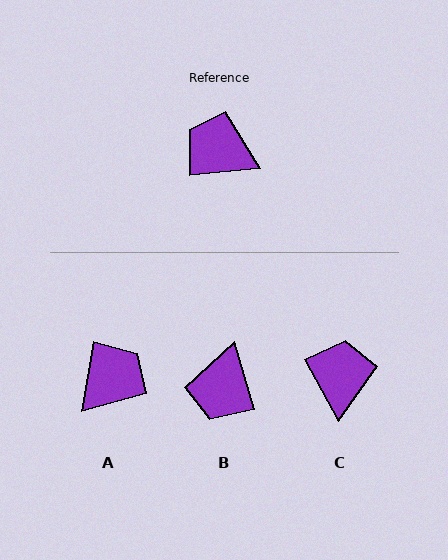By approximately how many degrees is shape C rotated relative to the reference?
Approximately 67 degrees clockwise.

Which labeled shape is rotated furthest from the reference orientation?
A, about 106 degrees away.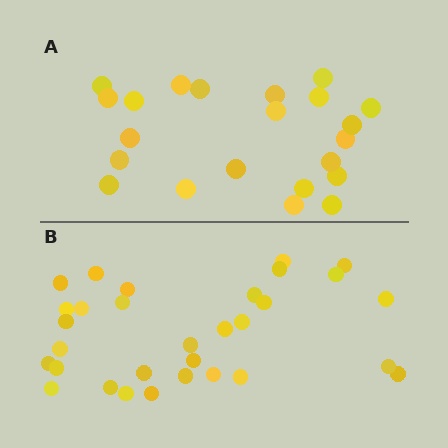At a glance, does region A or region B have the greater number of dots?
Region B (the bottom region) has more dots.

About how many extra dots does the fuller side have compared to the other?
Region B has roughly 8 or so more dots than region A.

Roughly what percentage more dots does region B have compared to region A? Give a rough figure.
About 40% more.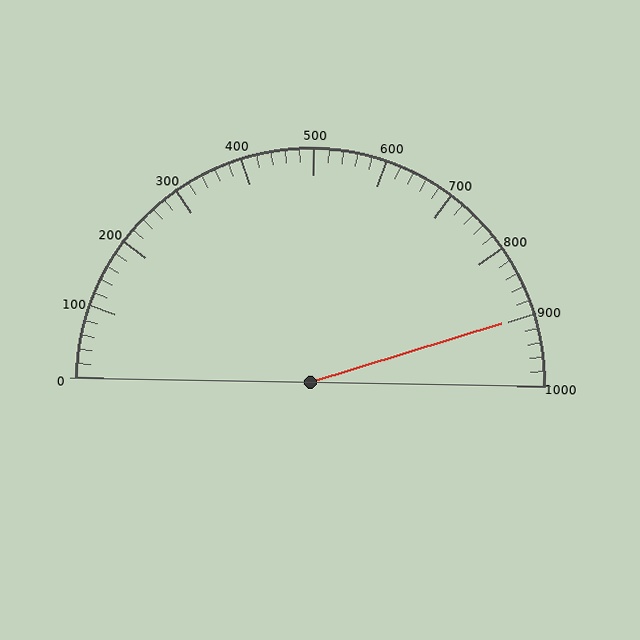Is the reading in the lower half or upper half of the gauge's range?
The reading is in the upper half of the range (0 to 1000).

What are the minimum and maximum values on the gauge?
The gauge ranges from 0 to 1000.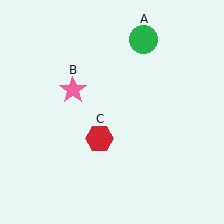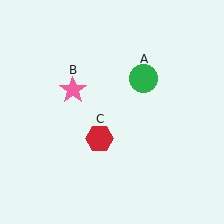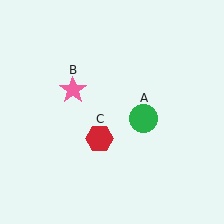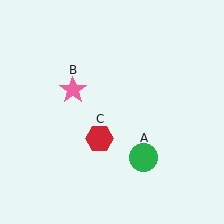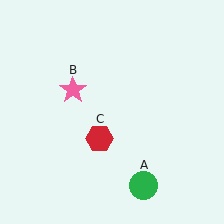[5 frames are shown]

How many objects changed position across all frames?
1 object changed position: green circle (object A).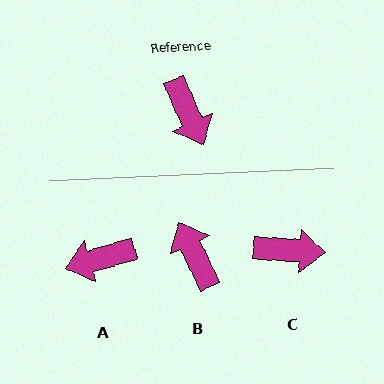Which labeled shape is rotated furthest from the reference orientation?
B, about 178 degrees away.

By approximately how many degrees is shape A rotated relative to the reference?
Approximately 98 degrees clockwise.